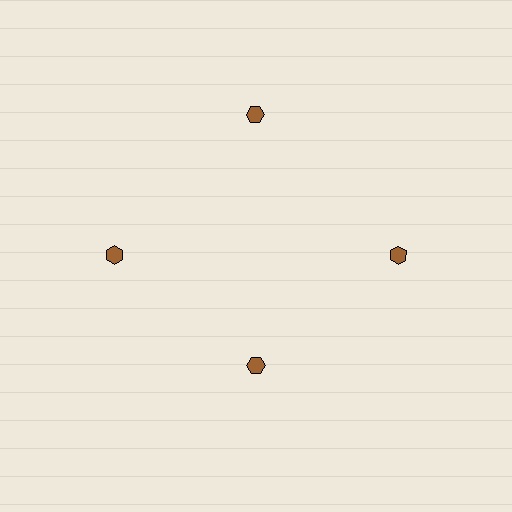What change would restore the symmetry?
The symmetry would be restored by moving it outward, back onto the ring so that all 4 hexagons sit at equal angles and equal distance from the center.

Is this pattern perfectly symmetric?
No. The 4 brown hexagons are arranged in a ring, but one element near the 6 o'clock position is pulled inward toward the center, breaking the 4-fold rotational symmetry.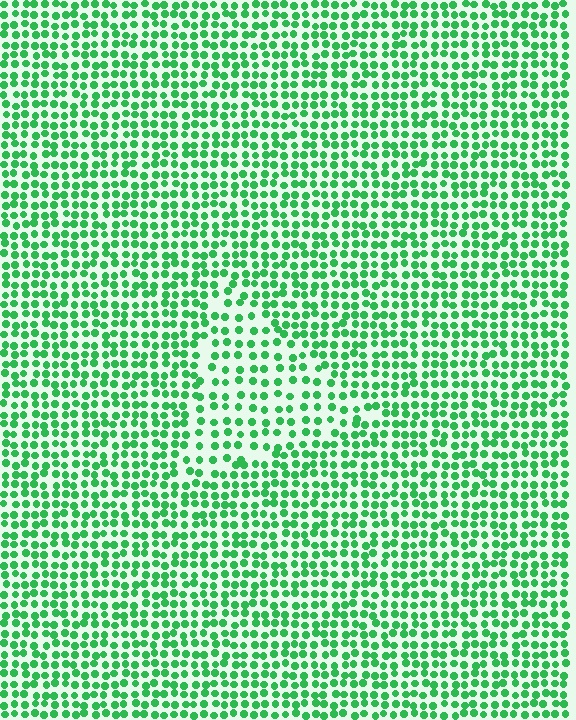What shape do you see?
I see a triangle.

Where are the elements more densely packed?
The elements are more densely packed outside the triangle boundary.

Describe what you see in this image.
The image contains small green elements arranged at two different densities. A triangle-shaped region is visible where the elements are less densely packed than the surrounding area.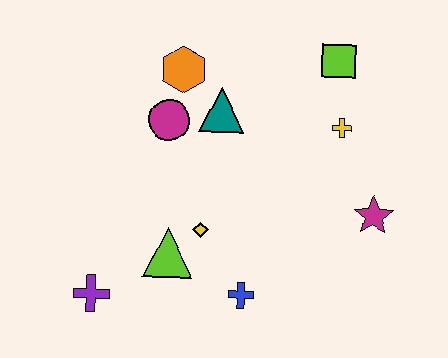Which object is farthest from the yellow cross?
The purple cross is farthest from the yellow cross.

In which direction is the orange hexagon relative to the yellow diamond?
The orange hexagon is above the yellow diamond.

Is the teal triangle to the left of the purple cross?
No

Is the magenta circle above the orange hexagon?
No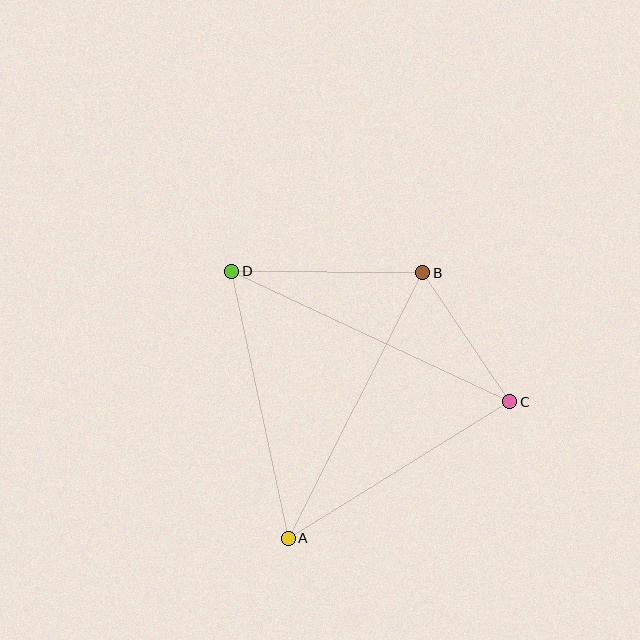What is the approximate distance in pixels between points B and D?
The distance between B and D is approximately 191 pixels.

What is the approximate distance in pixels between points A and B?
The distance between A and B is approximately 297 pixels.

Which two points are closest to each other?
Points B and C are closest to each other.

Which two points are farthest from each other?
Points C and D are farthest from each other.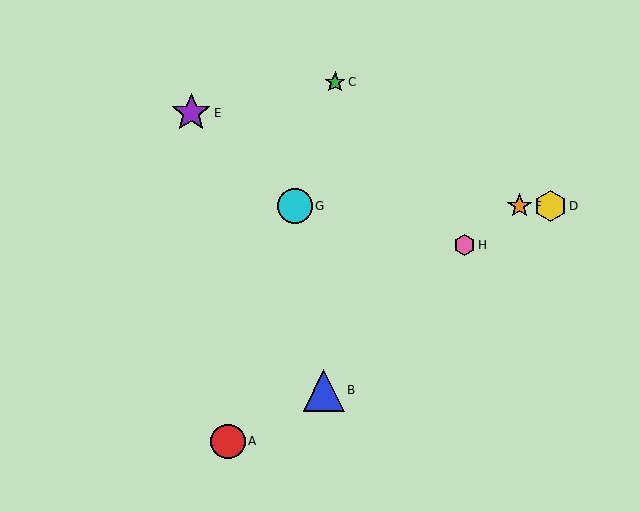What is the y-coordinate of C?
Object C is at y≈82.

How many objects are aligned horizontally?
3 objects (D, F, G) are aligned horizontally.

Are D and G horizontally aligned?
Yes, both are at y≈206.